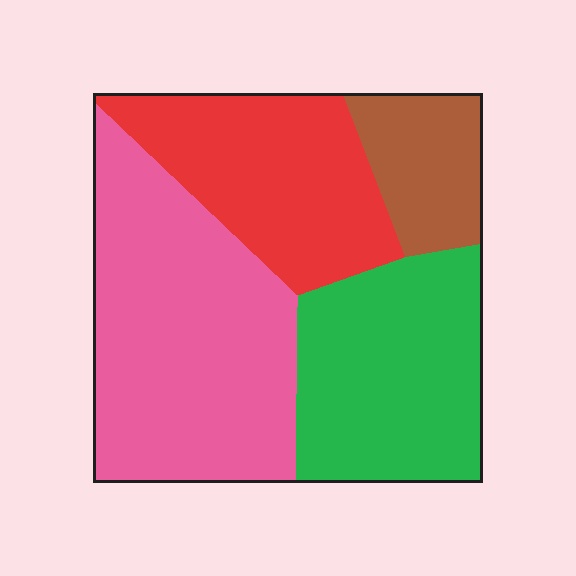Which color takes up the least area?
Brown, at roughly 10%.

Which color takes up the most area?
Pink, at roughly 40%.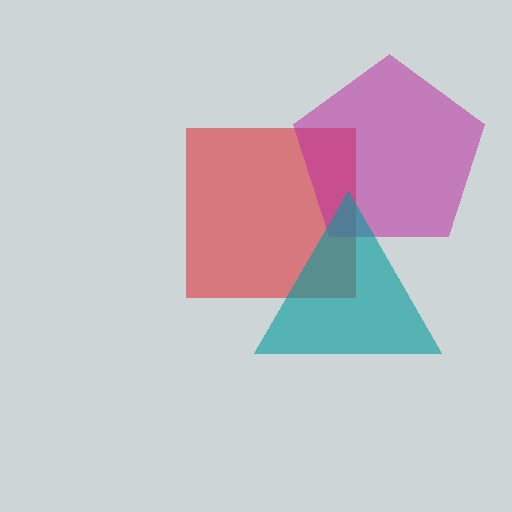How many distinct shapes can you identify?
There are 3 distinct shapes: a red square, a magenta pentagon, a teal triangle.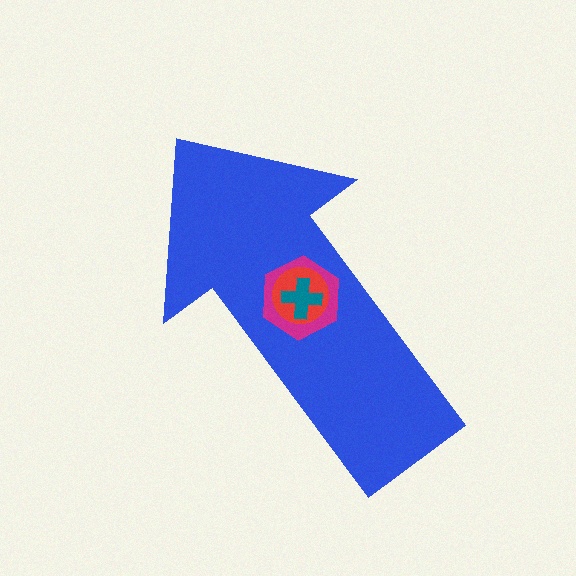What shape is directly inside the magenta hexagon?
The red circle.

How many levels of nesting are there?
4.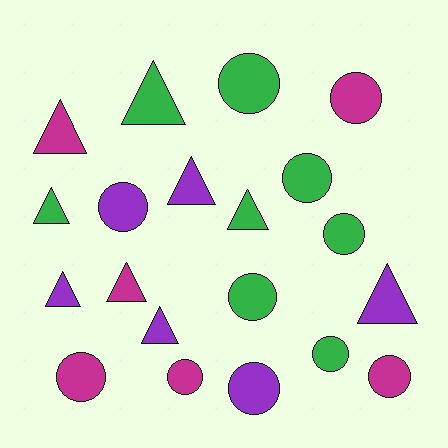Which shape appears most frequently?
Circle, with 11 objects.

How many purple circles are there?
There are 2 purple circles.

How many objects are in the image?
There are 20 objects.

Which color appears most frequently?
Green, with 8 objects.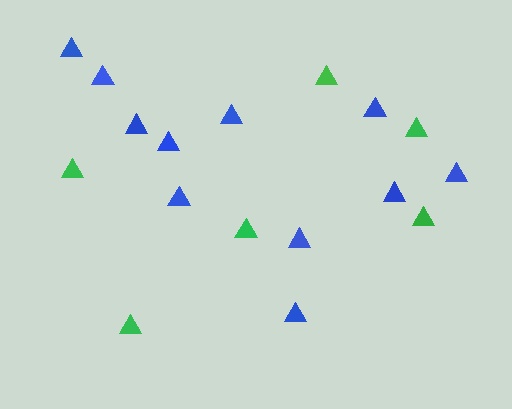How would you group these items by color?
There are 2 groups: one group of blue triangles (11) and one group of green triangles (6).